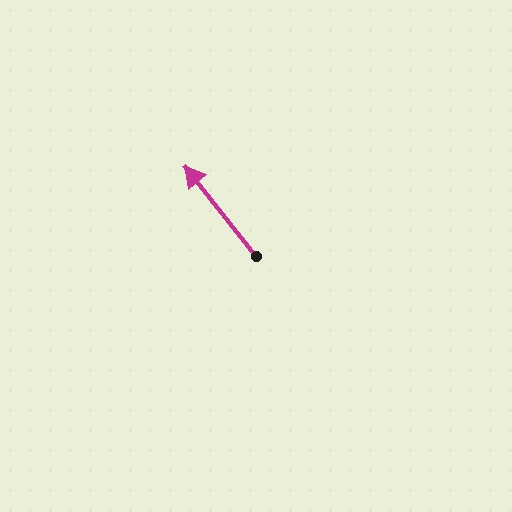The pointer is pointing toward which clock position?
Roughly 11 o'clock.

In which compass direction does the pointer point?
Northwest.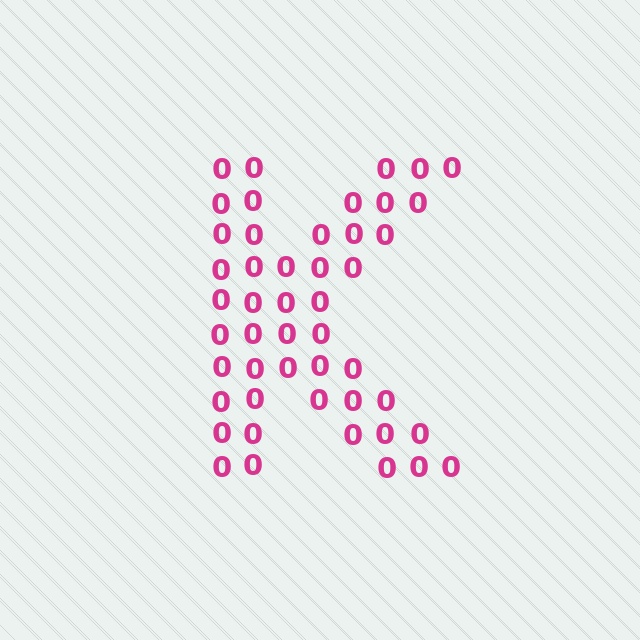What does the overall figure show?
The overall figure shows the letter K.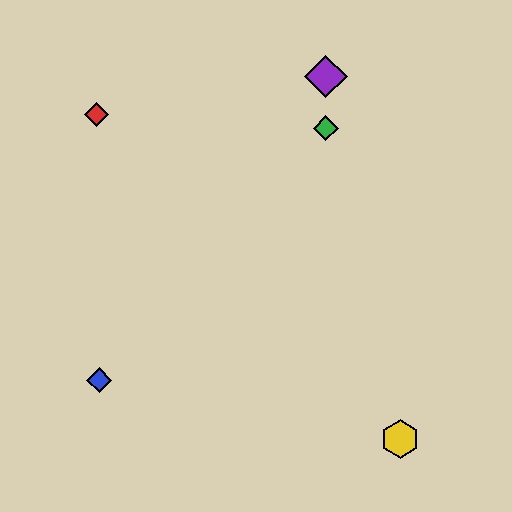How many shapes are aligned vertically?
2 shapes (the green diamond, the purple diamond) are aligned vertically.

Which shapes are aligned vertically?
The green diamond, the purple diamond are aligned vertically.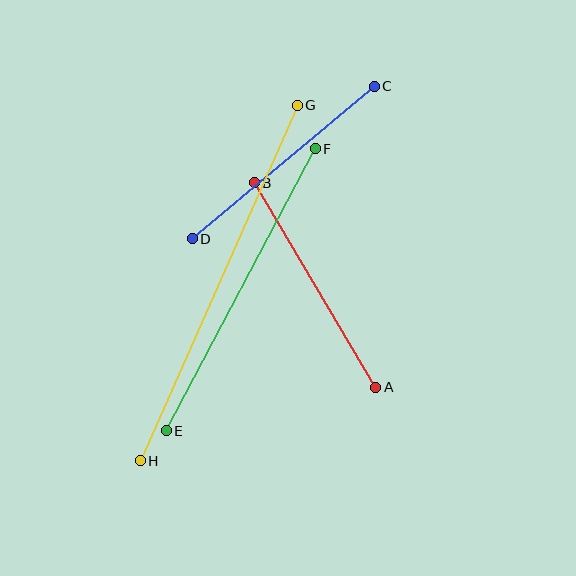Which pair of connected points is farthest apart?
Points G and H are farthest apart.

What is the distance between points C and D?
The distance is approximately 238 pixels.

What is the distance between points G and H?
The distance is approximately 389 pixels.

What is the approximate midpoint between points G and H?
The midpoint is at approximately (219, 283) pixels.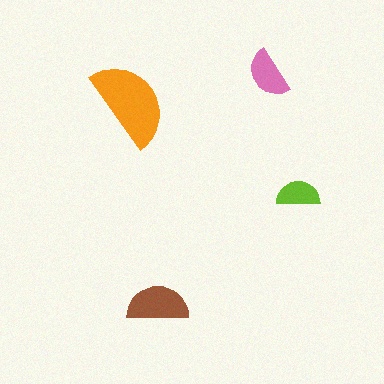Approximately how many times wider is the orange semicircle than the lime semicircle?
About 2 times wider.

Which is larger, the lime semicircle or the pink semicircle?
The pink one.